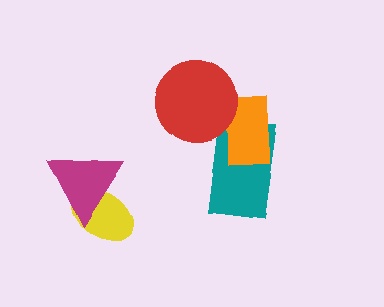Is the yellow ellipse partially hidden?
Yes, it is partially covered by another shape.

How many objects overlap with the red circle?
1 object overlaps with the red circle.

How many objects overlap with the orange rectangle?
2 objects overlap with the orange rectangle.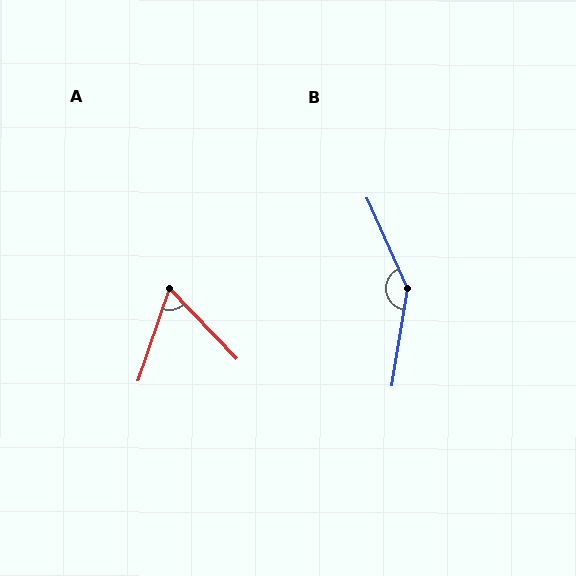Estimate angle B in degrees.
Approximately 147 degrees.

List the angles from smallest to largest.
A (62°), B (147°).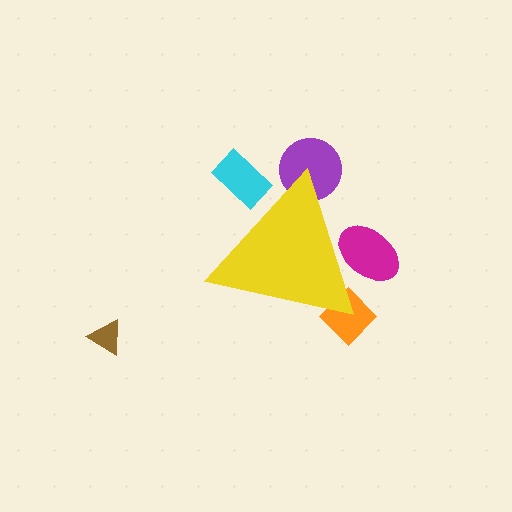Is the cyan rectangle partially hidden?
Yes, the cyan rectangle is partially hidden behind the yellow triangle.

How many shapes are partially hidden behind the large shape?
4 shapes are partially hidden.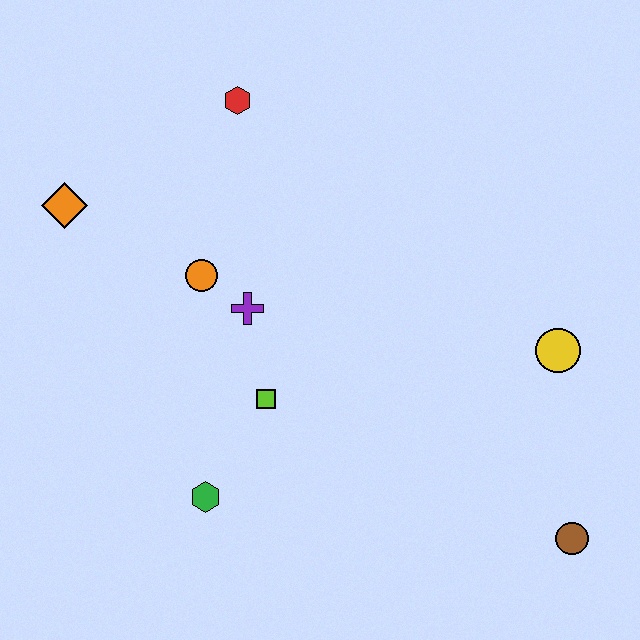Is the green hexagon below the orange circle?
Yes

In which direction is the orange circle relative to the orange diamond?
The orange circle is to the right of the orange diamond.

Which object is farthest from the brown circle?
The orange diamond is farthest from the brown circle.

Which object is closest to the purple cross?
The orange circle is closest to the purple cross.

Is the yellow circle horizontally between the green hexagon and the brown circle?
Yes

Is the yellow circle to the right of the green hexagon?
Yes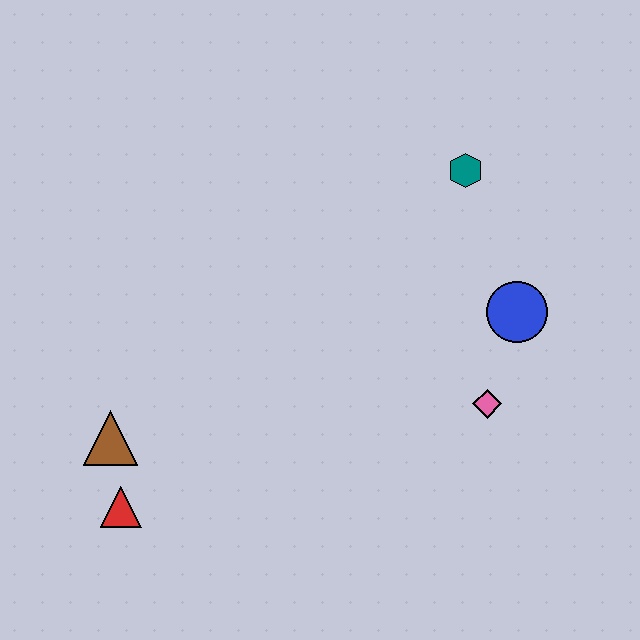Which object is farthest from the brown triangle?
The teal hexagon is farthest from the brown triangle.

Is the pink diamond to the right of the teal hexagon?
Yes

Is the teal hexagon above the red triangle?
Yes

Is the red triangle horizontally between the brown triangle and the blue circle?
Yes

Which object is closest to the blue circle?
The pink diamond is closest to the blue circle.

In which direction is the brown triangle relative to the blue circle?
The brown triangle is to the left of the blue circle.